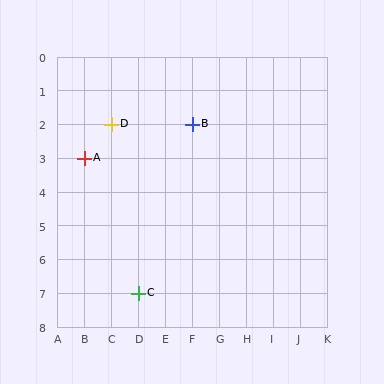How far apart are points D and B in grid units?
Points D and B are 3 columns apart.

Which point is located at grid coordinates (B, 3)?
Point A is at (B, 3).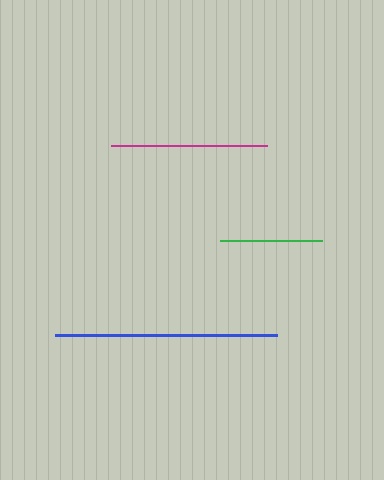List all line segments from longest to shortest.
From longest to shortest: blue, magenta, green.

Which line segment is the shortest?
The green line is the shortest at approximately 102 pixels.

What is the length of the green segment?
The green segment is approximately 102 pixels long.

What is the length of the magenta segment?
The magenta segment is approximately 156 pixels long.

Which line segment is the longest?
The blue line is the longest at approximately 223 pixels.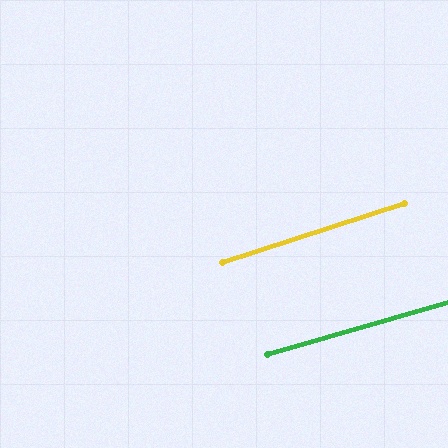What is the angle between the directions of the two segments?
Approximately 2 degrees.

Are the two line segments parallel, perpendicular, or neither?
Parallel — their directions differ by only 1.9°.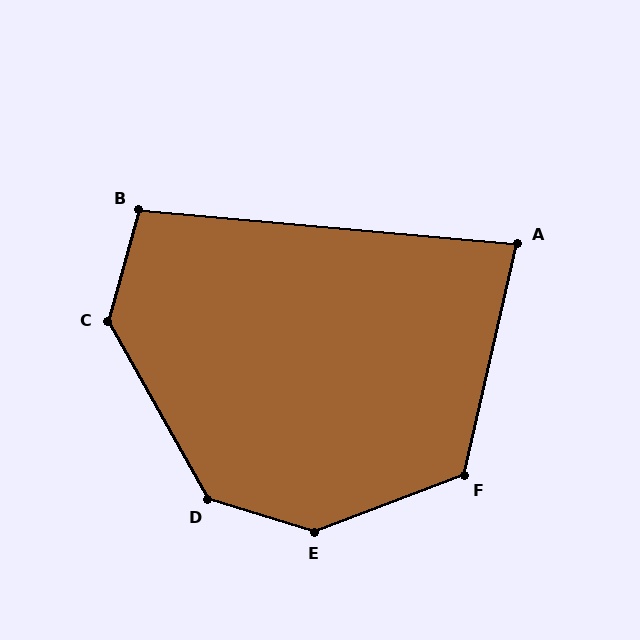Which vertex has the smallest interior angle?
A, at approximately 82 degrees.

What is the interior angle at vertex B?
Approximately 100 degrees (obtuse).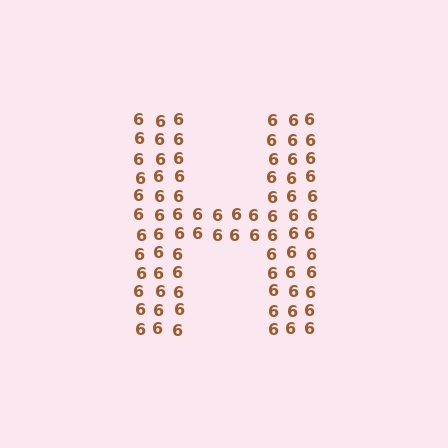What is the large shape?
The large shape is the letter H.